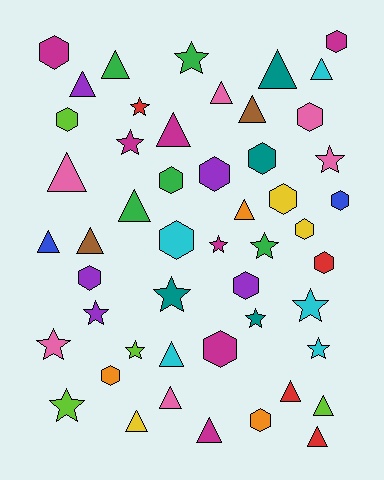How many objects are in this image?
There are 50 objects.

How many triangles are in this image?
There are 19 triangles.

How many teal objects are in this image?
There are 4 teal objects.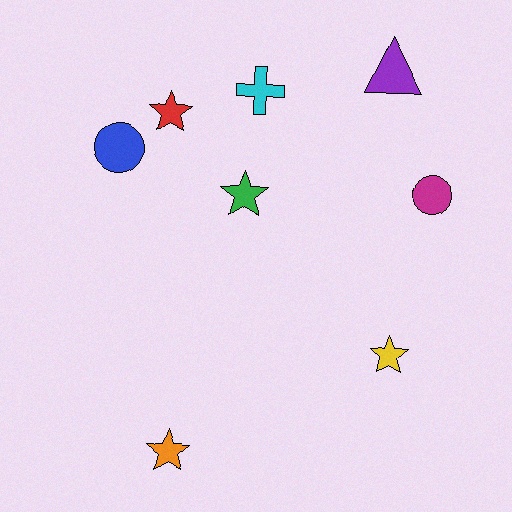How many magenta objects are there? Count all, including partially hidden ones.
There is 1 magenta object.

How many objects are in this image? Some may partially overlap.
There are 8 objects.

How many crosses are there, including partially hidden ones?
There is 1 cross.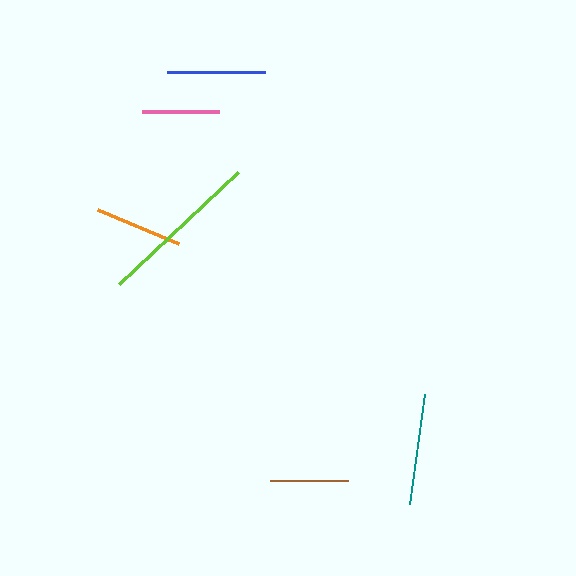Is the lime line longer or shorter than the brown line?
The lime line is longer than the brown line.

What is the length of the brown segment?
The brown segment is approximately 78 pixels long.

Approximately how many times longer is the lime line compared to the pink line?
The lime line is approximately 2.1 times the length of the pink line.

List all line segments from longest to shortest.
From longest to shortest: lime, teal, blue, orange, brown, pink.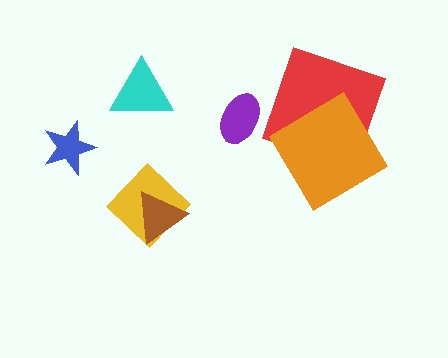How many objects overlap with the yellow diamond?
1 object overlaps with the yellow diamond.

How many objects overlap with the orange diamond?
1 object overlaps with the orange diamond.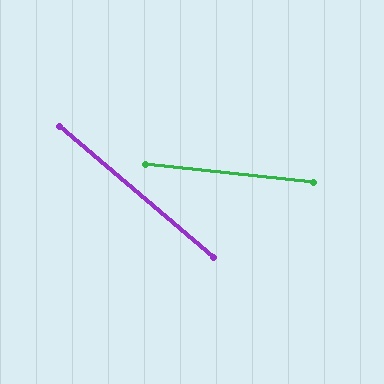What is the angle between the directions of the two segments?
Approximately 34 degrees.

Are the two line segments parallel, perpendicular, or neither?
Neither parallel nor perpendicular — they differ by about 34°.